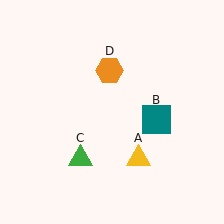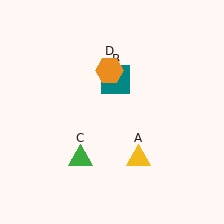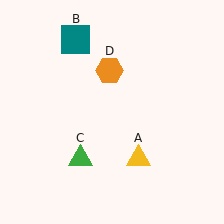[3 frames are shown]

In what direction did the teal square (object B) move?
The teal square (object B) moved up and to the left.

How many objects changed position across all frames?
1 object changed position: teal square (object B).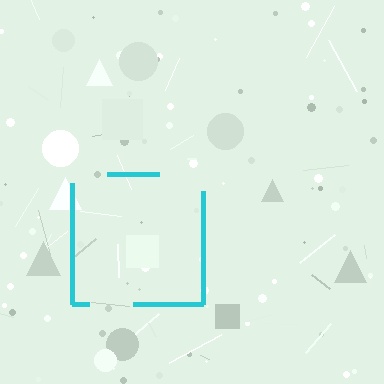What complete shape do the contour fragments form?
The contour fragments form a square.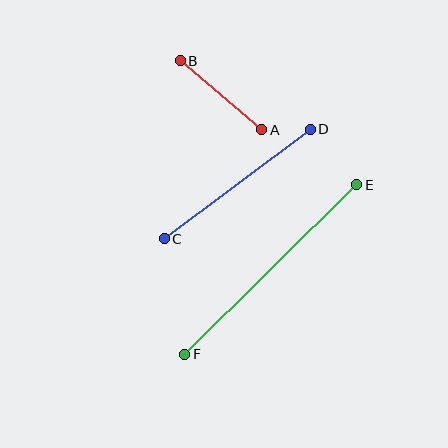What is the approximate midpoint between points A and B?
The midpoint is at approximately (221, 95) pixels.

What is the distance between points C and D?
The distance is approximately 183 pixels.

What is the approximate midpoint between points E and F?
The midpoint is at approximately (271, 270) pixels.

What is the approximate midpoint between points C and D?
The midpoint is at approximately (237, 184) pixels.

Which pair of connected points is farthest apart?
Points E and F are farthest apart.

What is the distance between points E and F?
The distance is approximately 242 pixels.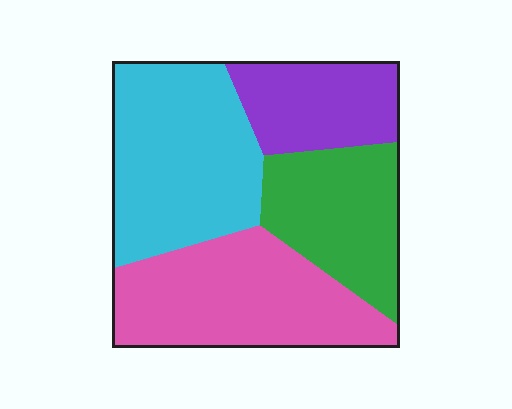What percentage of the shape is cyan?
Cyan covers around 30% of the shape.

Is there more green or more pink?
Pink.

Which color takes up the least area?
Purple, at roughly 15%.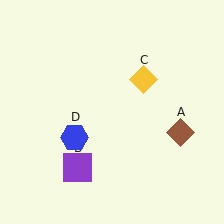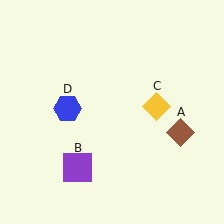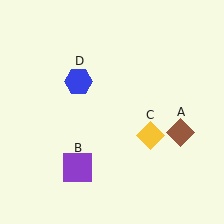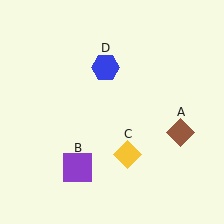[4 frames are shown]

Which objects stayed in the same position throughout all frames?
Brown diamond (object A) and purple square (object B) remained stationary.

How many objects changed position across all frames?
2 objects changed position: yellow diamond (object C), blue hexagon (object D).